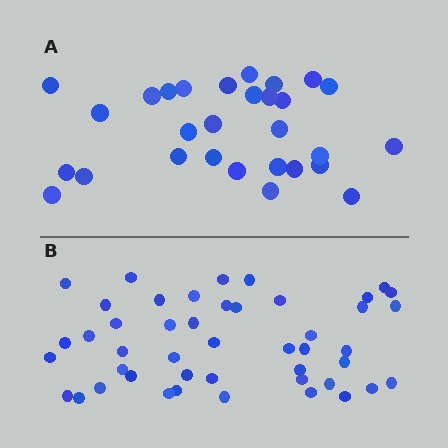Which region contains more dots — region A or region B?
Region B (the bottom region) has more dots.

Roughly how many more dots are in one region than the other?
Region B has approximately 15 more dots than region A.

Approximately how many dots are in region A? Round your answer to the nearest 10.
About 30 dots. (The exact count is 29, which rounds to 30.)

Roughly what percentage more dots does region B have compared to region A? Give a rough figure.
About 60% more.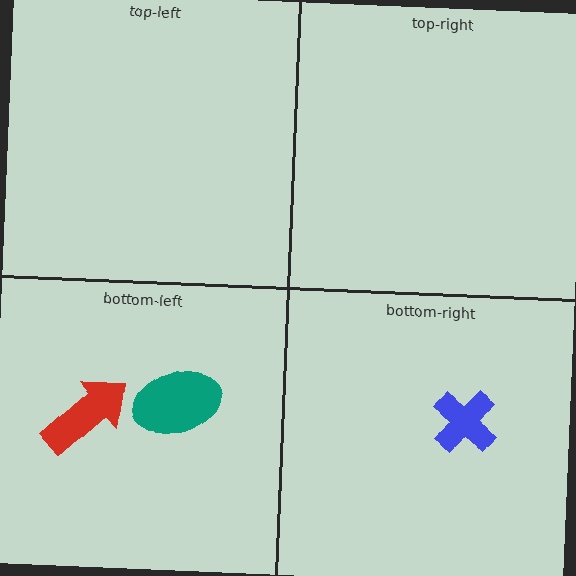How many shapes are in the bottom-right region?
1.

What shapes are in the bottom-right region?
The blue cross.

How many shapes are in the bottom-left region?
2.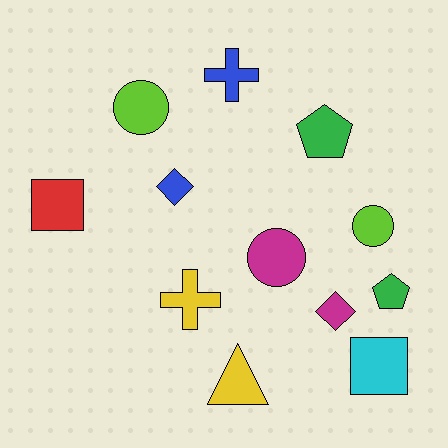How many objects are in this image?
There are 12 objects.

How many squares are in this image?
There are 2 squares.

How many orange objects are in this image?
There are no orange objects.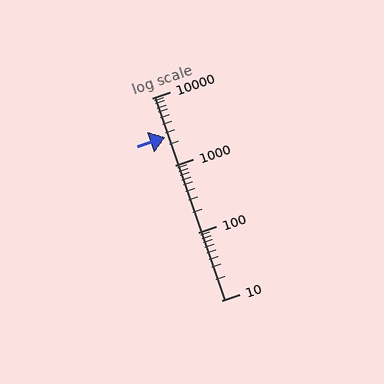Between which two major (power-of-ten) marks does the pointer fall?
The pointer is between 1000 and 10000.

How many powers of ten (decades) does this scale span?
The scale spans 3 decades, from 10 to 10000.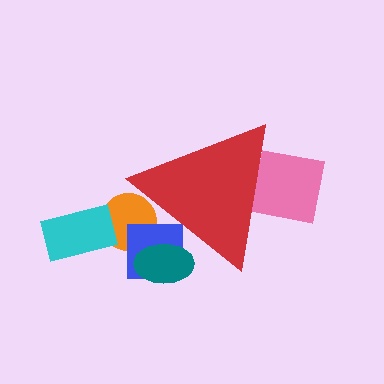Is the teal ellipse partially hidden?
Yes, the teal ellipse is partially hidden behind the red triangle.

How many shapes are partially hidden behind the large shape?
4 shapes are partially hidden.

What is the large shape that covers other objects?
A red triangle.